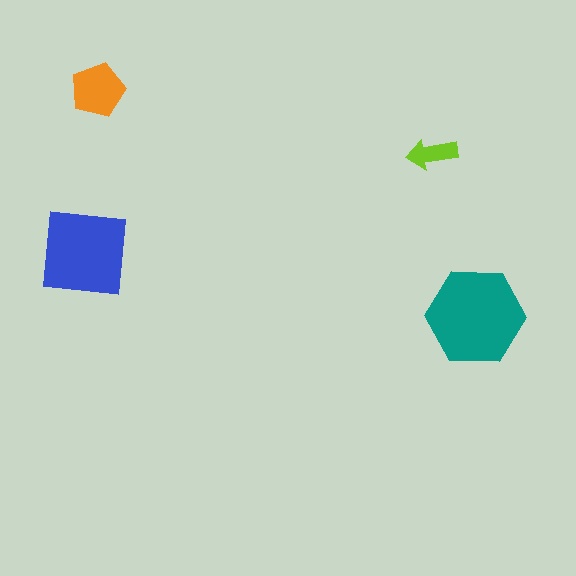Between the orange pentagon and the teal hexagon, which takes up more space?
The teal hexagon.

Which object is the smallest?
The lime arrow.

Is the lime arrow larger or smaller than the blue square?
Smaller.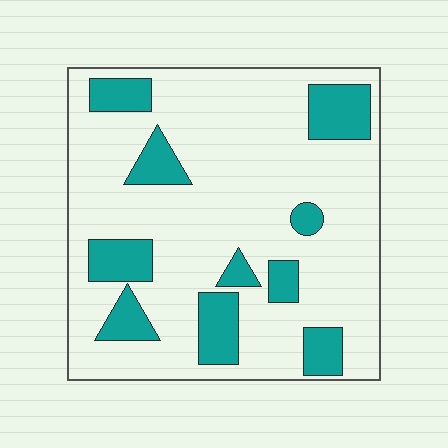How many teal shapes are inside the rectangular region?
10.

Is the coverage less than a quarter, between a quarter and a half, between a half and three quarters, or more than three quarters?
Less than a quarter.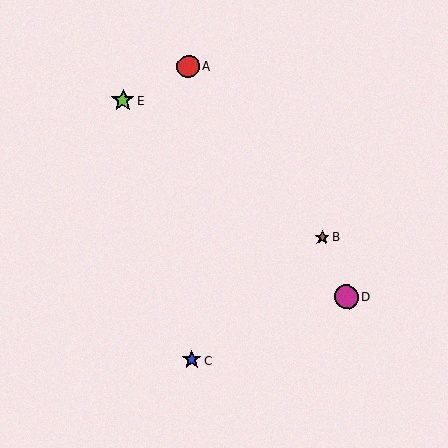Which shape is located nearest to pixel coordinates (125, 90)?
The lime star (labeled E) at (123, 101) is nearest to that location.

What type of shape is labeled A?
Shape A is a red circle.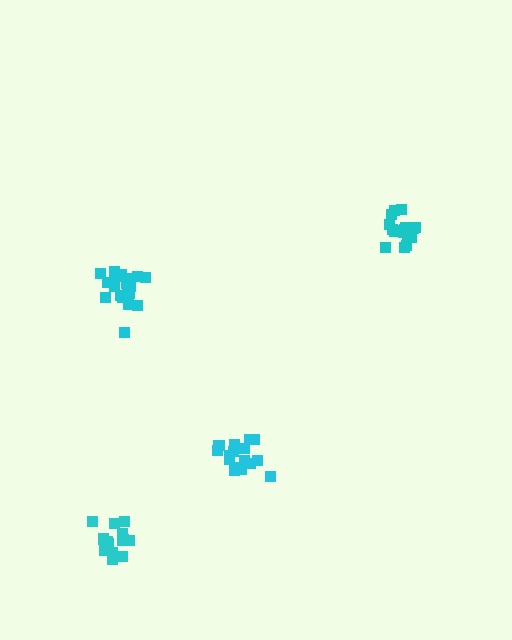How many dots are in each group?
Group 1: 19 dots, Group 2: 16 dots, Group 3: 14 dots, Group 4: 18 dots (67 total).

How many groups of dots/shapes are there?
There are 4 groups.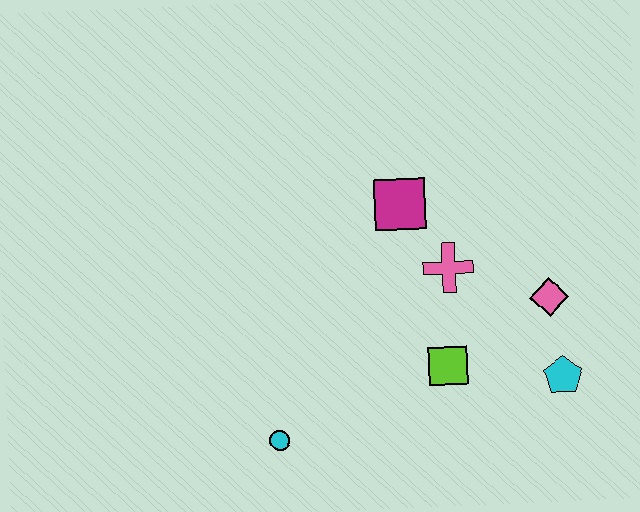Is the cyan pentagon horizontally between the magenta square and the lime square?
No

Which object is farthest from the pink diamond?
The cyan circle is farthest from the pink diamond.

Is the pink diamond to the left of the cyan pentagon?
Yes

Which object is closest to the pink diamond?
The cyan pentagon is closest to the pink diamond.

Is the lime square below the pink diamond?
Yes